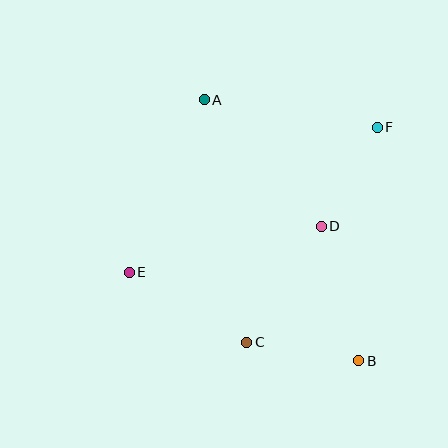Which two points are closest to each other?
Points B and C are closest to each other.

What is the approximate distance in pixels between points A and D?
The distance between A and D is approximately 173 pixels.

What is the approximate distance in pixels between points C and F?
The distance between C and F is approximately 251 pixels.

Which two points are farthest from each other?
Points A and B are farthest from each other.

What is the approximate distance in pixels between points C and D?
The distance between C and D is approximately 138 pixels.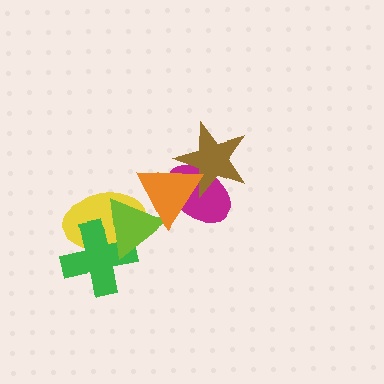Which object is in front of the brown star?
The orange triangle is in front of the brown star.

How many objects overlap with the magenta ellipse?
2 objects overlap with the magenta ellipse.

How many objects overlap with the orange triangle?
4 objects overlap with the orange triangle.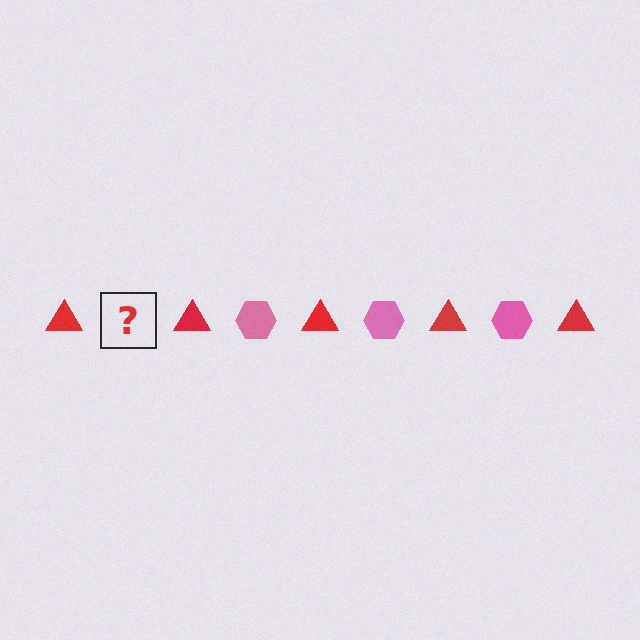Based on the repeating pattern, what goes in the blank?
The blank should be a pink hexagon.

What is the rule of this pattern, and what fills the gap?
The rule is that the pattern alternates between red triangle and pink hexagon. The gap should be filled with a pink hexagon.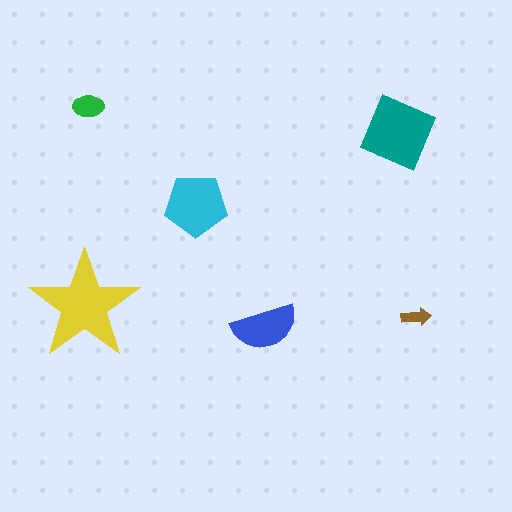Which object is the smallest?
The brown arrow.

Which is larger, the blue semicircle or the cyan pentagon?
The cyan pentagon.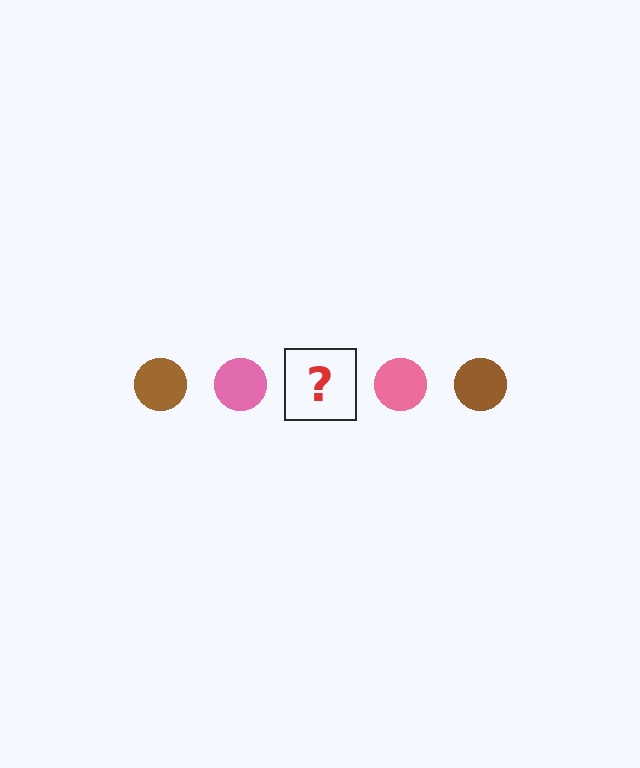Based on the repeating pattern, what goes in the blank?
The blank should be a brown circle.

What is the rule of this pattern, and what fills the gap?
The rule is that the pattern cycles through brown, pink circles. The gap should be filled with a brown circle.